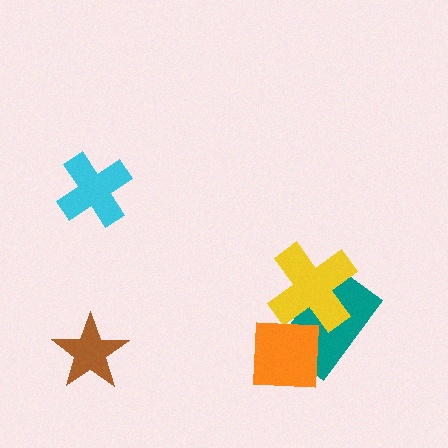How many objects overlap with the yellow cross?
2 objects overlap with the yellow cross.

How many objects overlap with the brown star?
0 objects overlap with the brown star.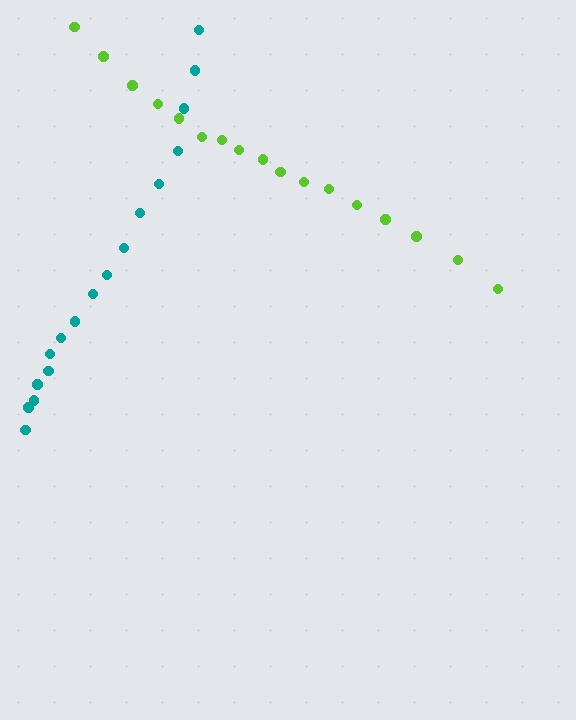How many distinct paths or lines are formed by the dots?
There are 2 distinct paths.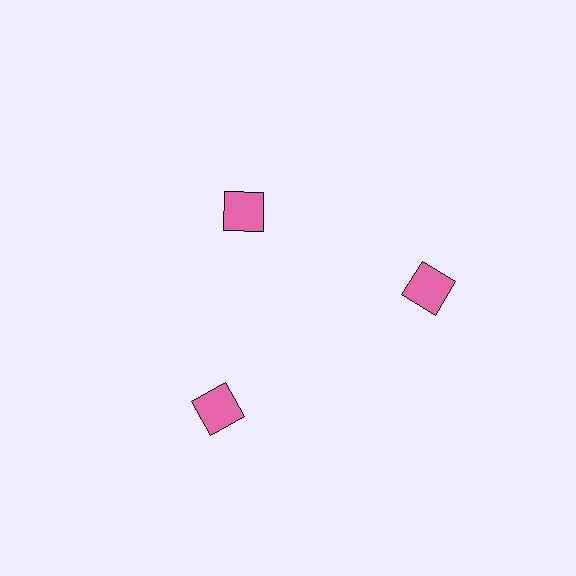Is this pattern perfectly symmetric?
No. The 3 pink squares are arranged in a ring, but one element near the 11 o'clock position is pulled inward toward the center, breaking the 3-fold rotational symmetry.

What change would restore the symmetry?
The symmetry would be restored by moving it outward, back onto the ring so that all 3 squares sit at equal angles and equal distance from the center.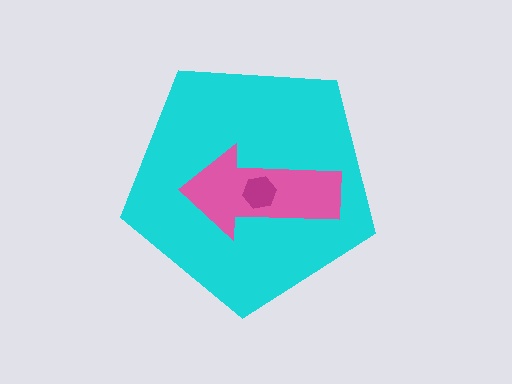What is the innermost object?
The magenta hexagon.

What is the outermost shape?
The cyan pentagon.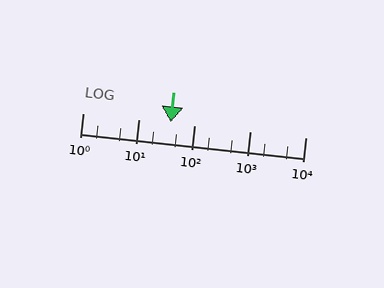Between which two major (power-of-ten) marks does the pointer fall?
The pointer is between 10 and 100.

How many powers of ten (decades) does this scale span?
The scale spans 4 decades, from 1 to 10000.